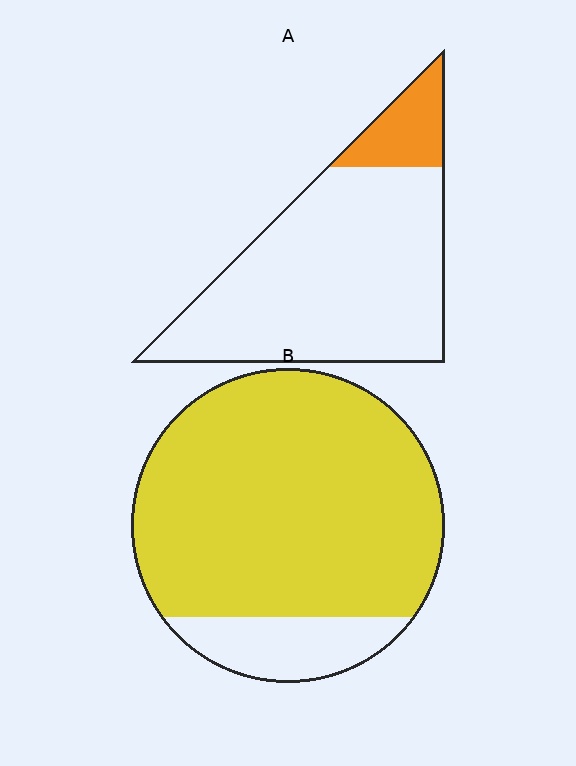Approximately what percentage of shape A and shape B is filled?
A is approximately 15% and B is approximately 85%.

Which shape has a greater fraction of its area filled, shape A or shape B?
Shape B.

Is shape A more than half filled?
No.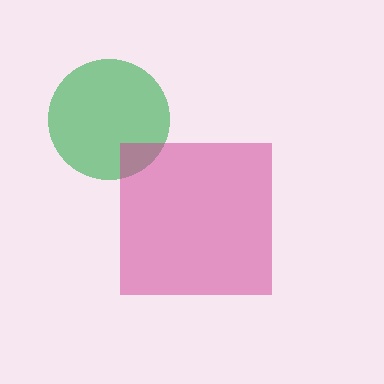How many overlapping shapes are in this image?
There are 2 overlapping shapes in the image.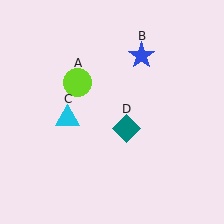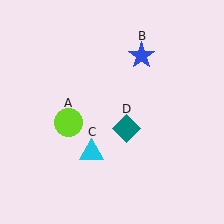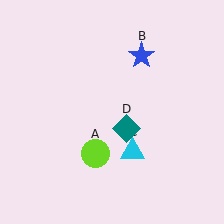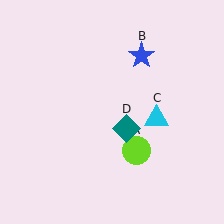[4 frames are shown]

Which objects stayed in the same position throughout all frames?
Blue star (object B) and teal diamond (object D) remained stationary.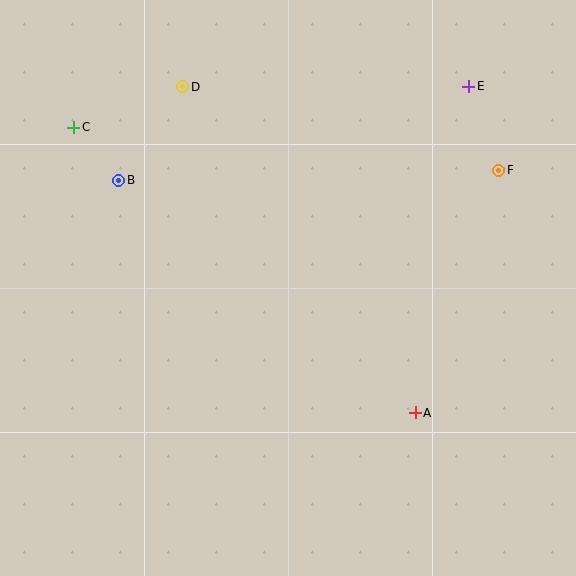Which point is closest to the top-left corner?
Point C is closest to the top-left corner.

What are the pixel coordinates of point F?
Point F is at (499, 170).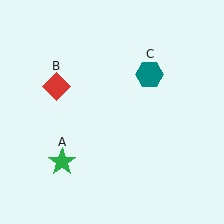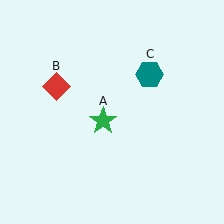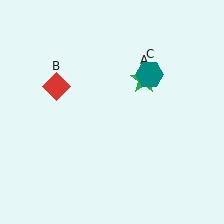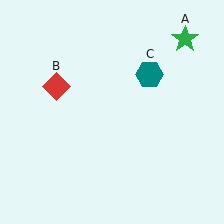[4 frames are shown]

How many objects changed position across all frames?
1 object changed position: green star (object A).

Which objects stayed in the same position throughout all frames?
Red diamond (object B) and teal hexagon (object C) remained stationary.